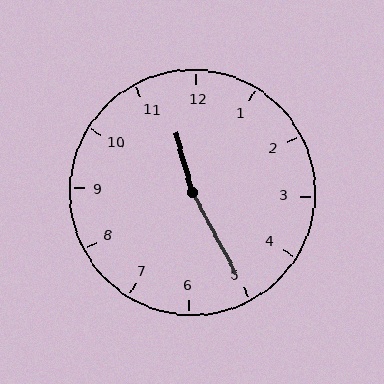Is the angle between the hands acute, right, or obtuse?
It is obtuse.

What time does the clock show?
11:25.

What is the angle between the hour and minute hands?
Approximately 168 degrees.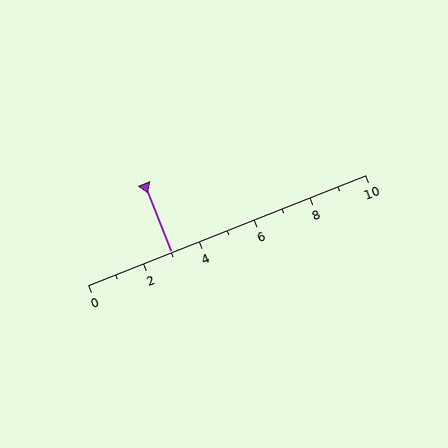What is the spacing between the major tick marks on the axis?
The major ticks are spaced 2 apart.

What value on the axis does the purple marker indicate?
The marker indicates approximately 3.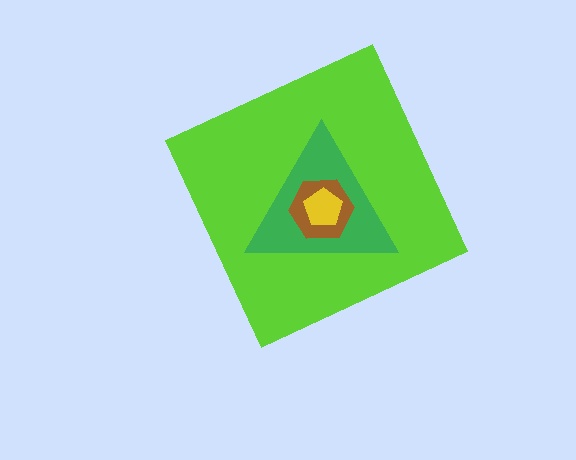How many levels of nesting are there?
4.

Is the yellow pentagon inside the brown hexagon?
Yes.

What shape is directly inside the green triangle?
The brown hexagon.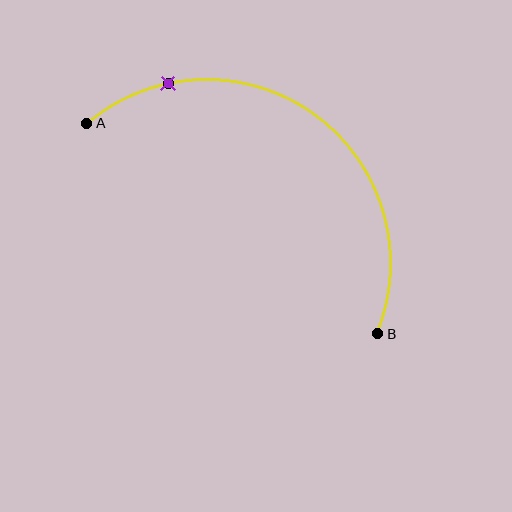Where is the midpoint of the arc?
The arc midpoint is the point on the curve farthest from the straight line joining A and B. It sits above and to the right of that line.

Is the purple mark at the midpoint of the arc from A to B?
No. The purple mark lies on the arc but is closer to endpoint A. The arc midpoint would be at the point on the curve equidistant along the arc from both A and B.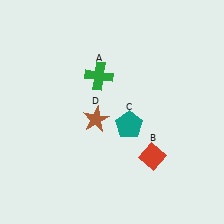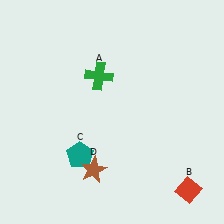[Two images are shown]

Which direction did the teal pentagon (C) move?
The teal pentagon (C) moved left.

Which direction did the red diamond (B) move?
The red diamond (B) moved right.